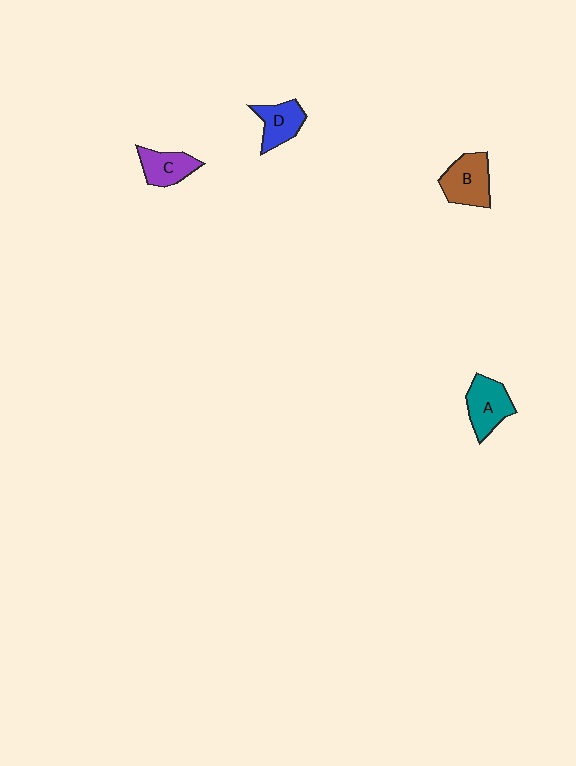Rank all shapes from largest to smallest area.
From largest to smallest: B (brown), A (teal), D (blue), C (purple).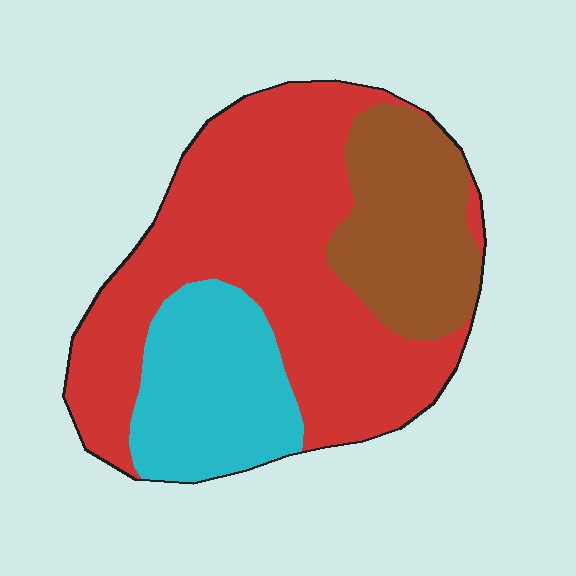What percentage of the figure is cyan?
Cyan takes up less than a quarter of the figure.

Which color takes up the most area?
Red, at roughly 55%.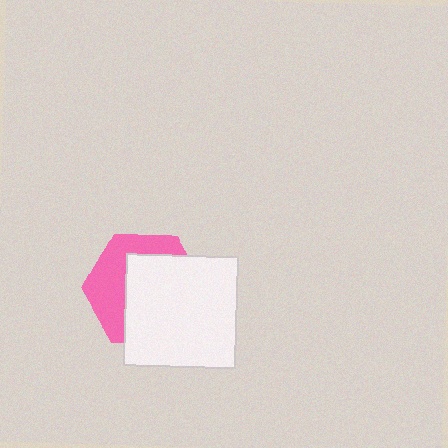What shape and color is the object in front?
The object in front is a white square.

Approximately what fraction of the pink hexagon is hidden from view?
Roughly 60% of the pink hexagon is hidden behind the white square.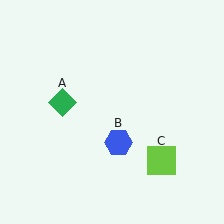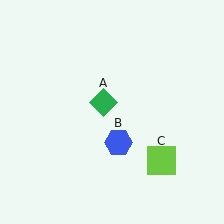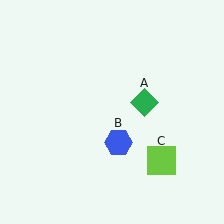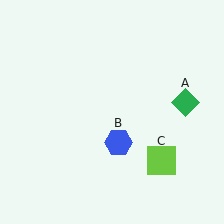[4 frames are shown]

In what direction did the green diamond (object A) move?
The green diamond (object A) moved right.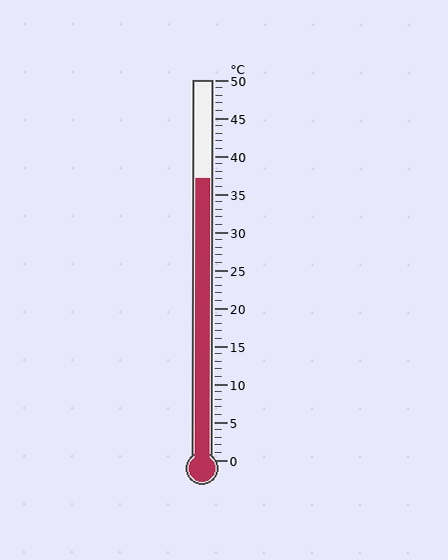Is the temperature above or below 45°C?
The temperature is below 45°C.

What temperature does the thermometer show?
The thermometer shows approximately 37°C.